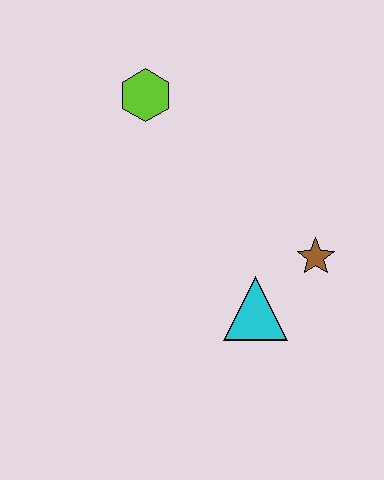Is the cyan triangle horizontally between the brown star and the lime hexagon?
Yes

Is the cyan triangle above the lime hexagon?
No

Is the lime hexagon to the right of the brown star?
No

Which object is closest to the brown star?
The cyan triangle is closest to the brown star.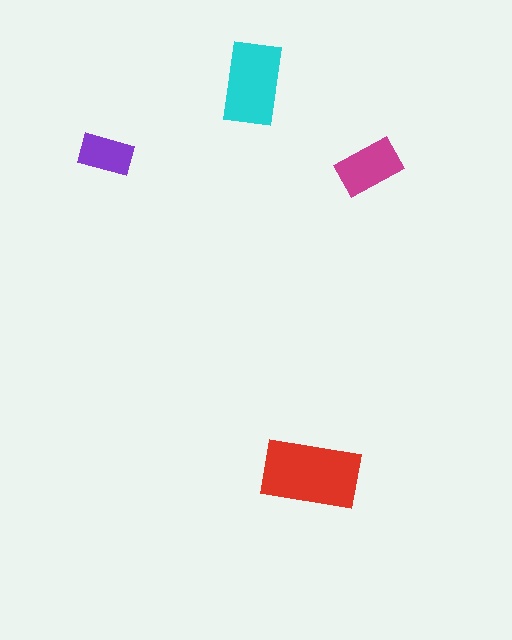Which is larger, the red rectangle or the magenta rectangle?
The red one.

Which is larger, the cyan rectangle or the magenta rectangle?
The cyan one.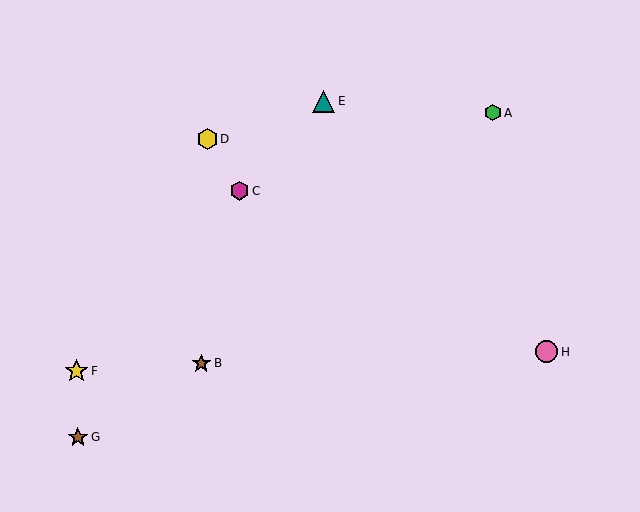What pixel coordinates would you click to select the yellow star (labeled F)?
Click at (77, 371) to select the yellow star F.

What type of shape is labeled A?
Shape A is a green hexagon.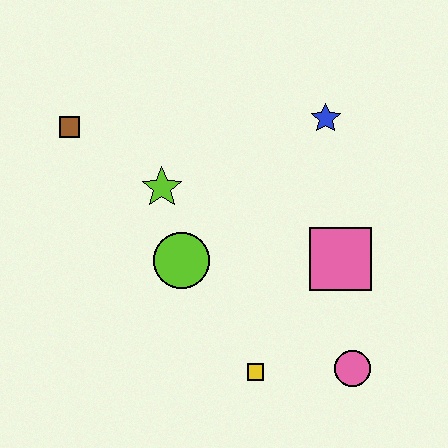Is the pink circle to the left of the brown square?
No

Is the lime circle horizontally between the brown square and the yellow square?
Yes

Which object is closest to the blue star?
The pink square is closest to the blue star.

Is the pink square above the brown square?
No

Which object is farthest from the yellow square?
The brown square is farthest from the yellow square.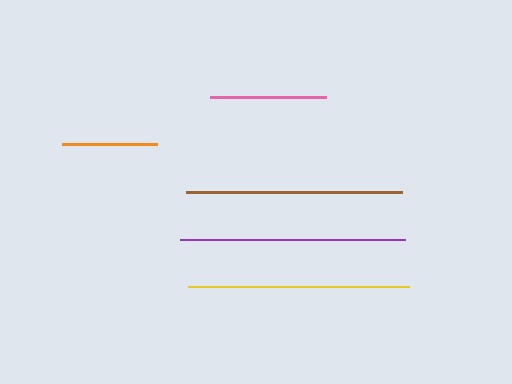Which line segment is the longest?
The purple line is the longest at approximately 226 pixels.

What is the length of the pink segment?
The pink segment is approximately 116 pixels long.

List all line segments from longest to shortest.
From longest to shortest: purple, yellow, brown, pink, orange.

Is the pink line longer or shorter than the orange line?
The pink line is longer than the orange line.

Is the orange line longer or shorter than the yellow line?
The yellow line is longer than the orange line.